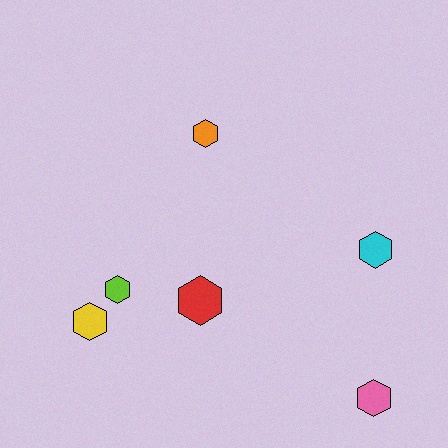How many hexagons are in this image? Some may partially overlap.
There are 6 hexagons.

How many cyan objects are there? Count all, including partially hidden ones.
There is 1 cyan object.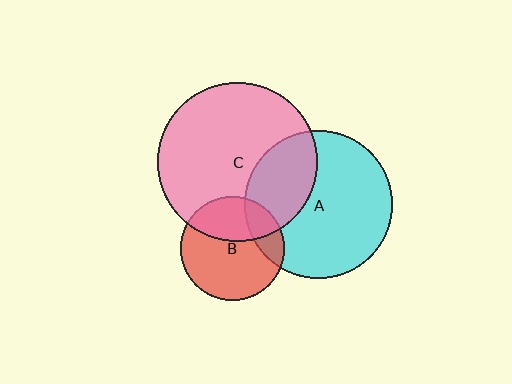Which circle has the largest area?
Circle C (pink).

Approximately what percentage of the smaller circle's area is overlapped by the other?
Approximately 30%.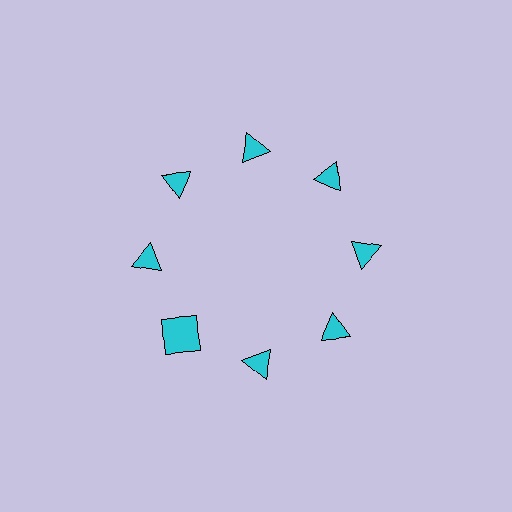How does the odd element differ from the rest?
It has a different shape: square instead of triangle.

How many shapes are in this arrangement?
There are 8 shapes arranged in a ring pattern.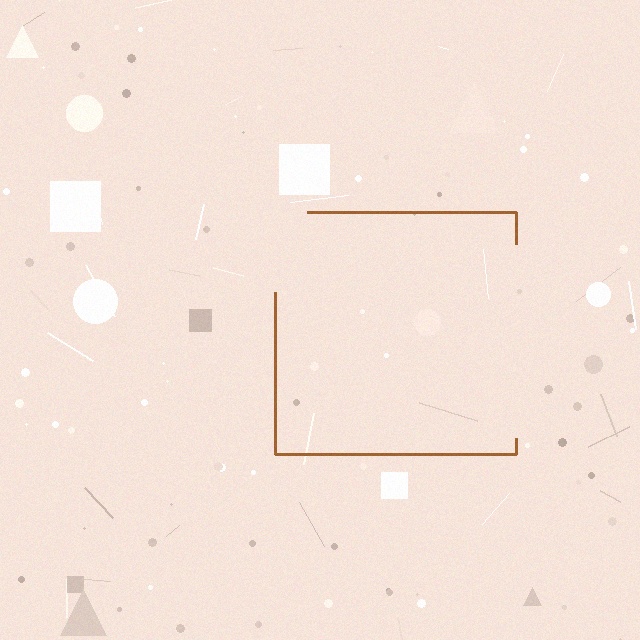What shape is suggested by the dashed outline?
The dashed outline suggests a square.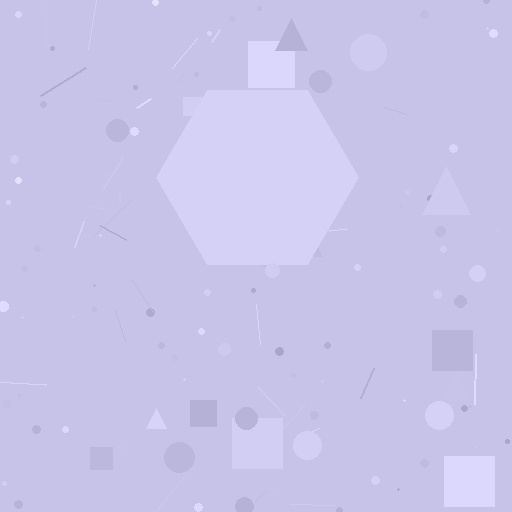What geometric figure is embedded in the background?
A hexagon is embedded in the background.